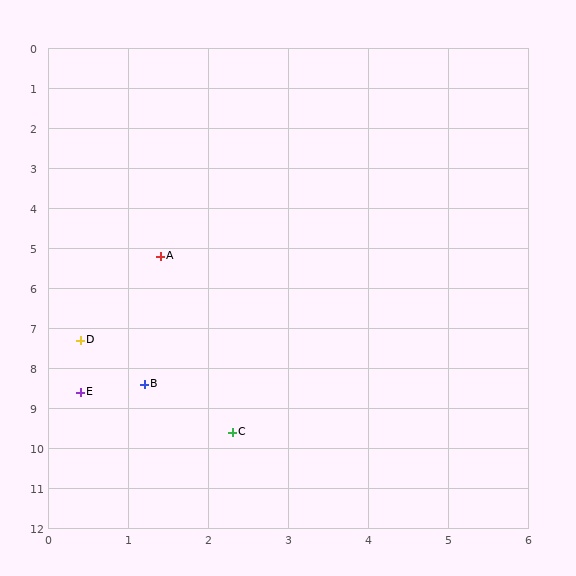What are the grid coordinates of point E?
Point E is at approximately (0.4, 8.6).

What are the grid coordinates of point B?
Point B is at approximately (1.2, 8.4).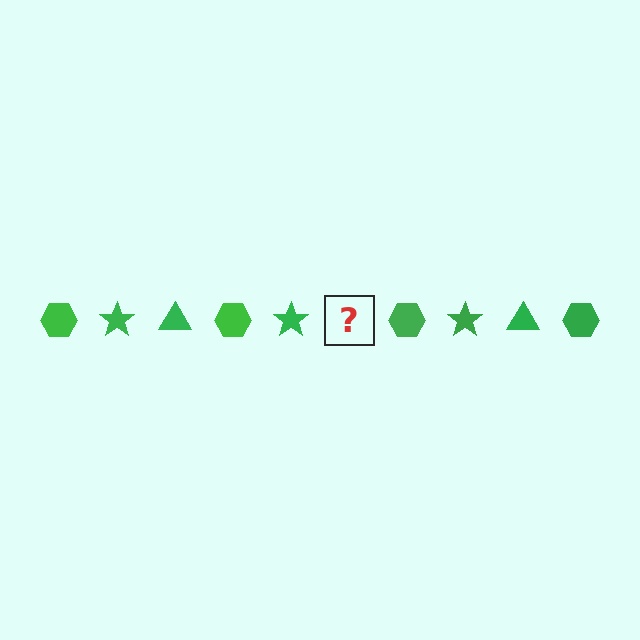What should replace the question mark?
The question mark should be replaced with a green triangle.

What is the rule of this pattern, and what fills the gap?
The rule is that the pattern cycles through hexagon, star, triangle shapes in green. The gap should be filled with a green triangle.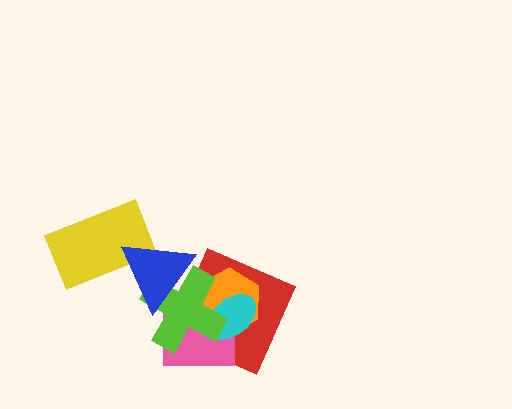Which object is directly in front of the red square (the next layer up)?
The pink square is directly in front of the red square.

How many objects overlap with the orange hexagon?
4 objects overlap with the orange hexagon.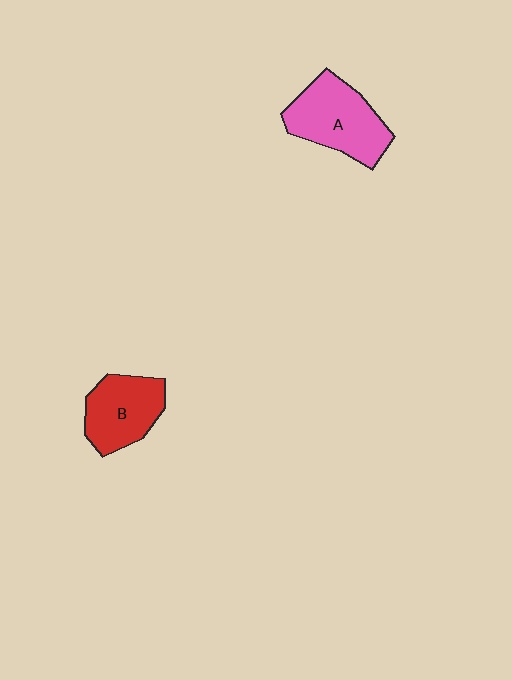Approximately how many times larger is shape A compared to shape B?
Approximately 1.2 times.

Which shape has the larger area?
Shape A (pink).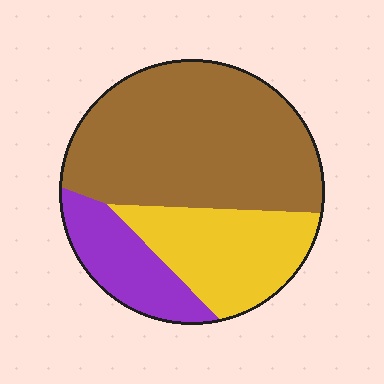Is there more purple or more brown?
Brown.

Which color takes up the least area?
Purple, at roughly 15%.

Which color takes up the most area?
Brown, at roughly 55%.